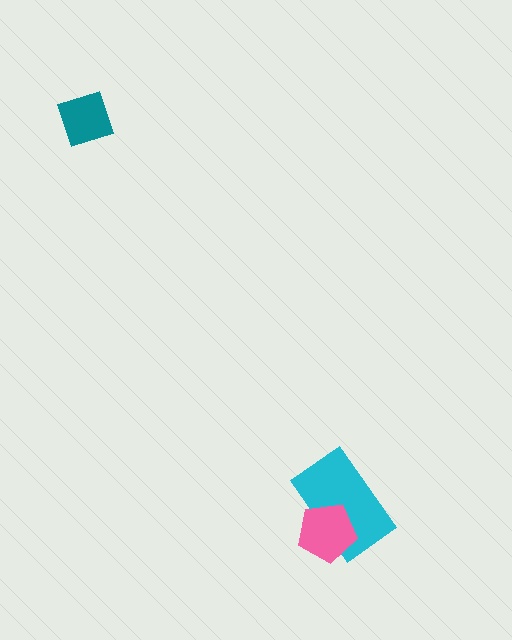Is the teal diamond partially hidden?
No, no other shape covers it.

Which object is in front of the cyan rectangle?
The pink pentagon is in front of the cyan rectangle.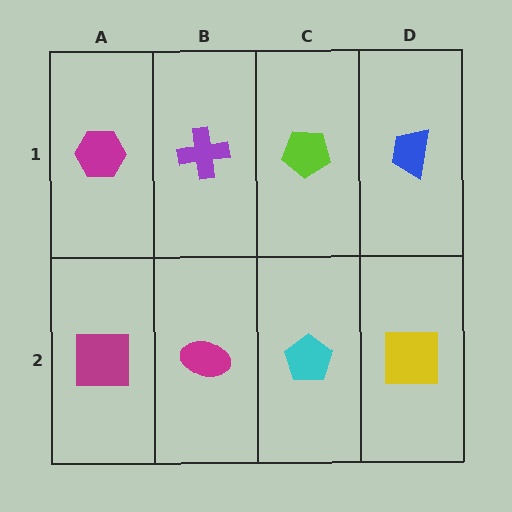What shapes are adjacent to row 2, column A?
A magenta hexagon (row 1, column A), a magenta ellipse (row 2, column B).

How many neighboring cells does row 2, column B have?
3.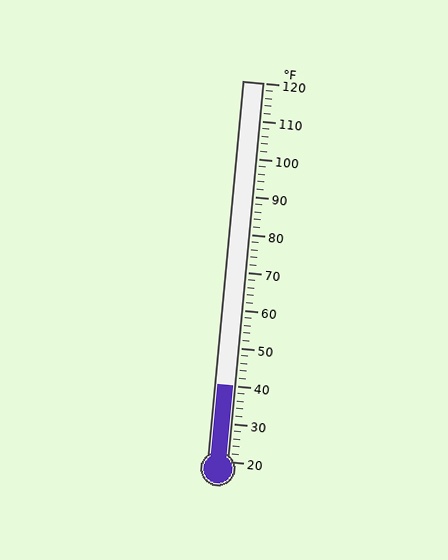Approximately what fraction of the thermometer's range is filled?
The thermometer is filled to approximately 20% of its range.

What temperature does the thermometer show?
The thermometer shows approximately 40°F.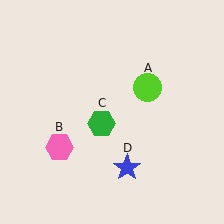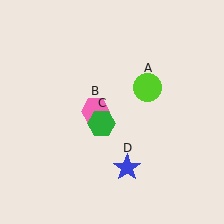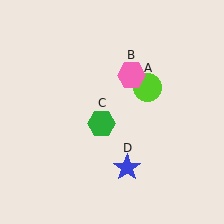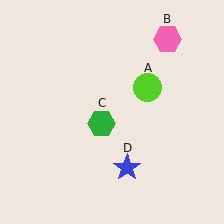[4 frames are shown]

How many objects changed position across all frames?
1 object changed position: pink hexagon (object B).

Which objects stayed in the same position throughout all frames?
Lime circle (object A) and green hexagon (object C) and blue star (object D) remained stationary.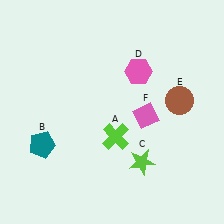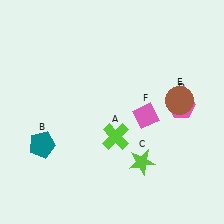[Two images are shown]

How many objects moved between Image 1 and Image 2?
1 object moved between the two images.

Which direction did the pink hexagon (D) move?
The pink hexagon (D) moved right.